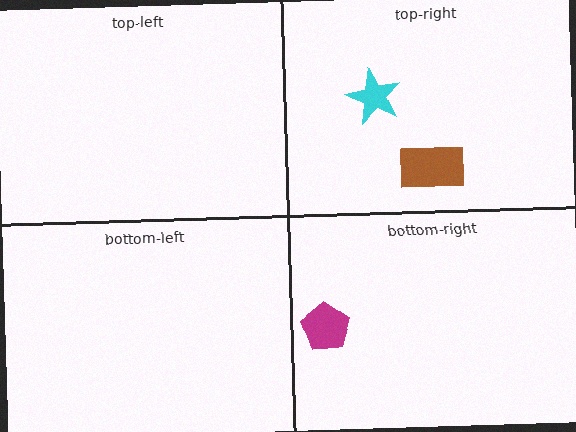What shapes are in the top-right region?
The brown rectangle, the cyan star.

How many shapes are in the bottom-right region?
1.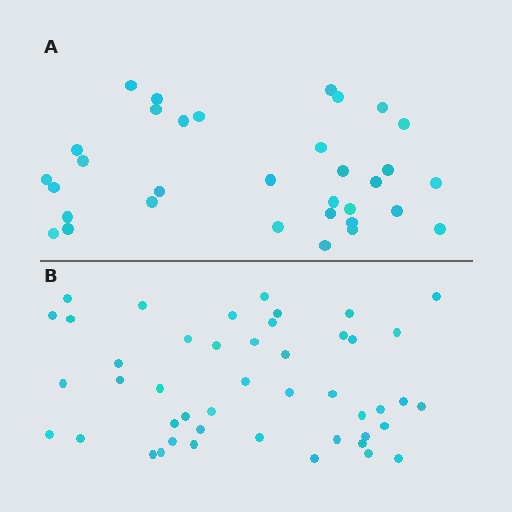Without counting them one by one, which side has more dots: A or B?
Region B (the bottom region) has more dots.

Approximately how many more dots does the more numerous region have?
Region B has approximately 15 more dots than region A.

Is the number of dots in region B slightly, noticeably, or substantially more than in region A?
Region B has noticeably more, but not dramatically so. The ratio is roughly 1.4 to 1.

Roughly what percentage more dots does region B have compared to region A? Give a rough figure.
About 40% more.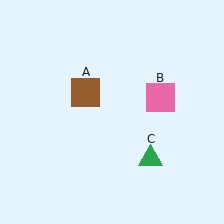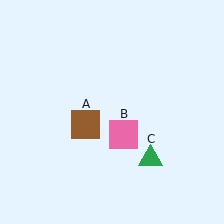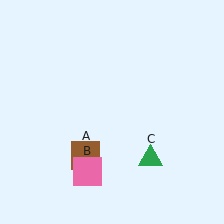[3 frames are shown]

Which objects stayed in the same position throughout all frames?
Green triangle (object C) remained stationary.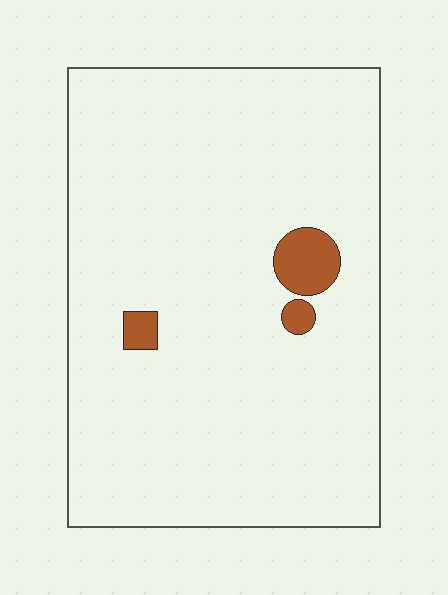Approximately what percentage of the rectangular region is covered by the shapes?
Approximately 5%.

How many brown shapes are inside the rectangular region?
3.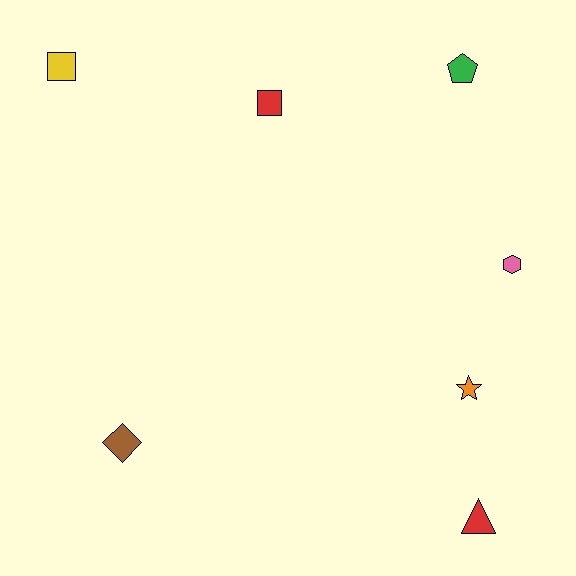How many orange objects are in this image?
There is 1 orange object.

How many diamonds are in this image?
There is 1 diamond.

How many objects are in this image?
There are 7 objects.